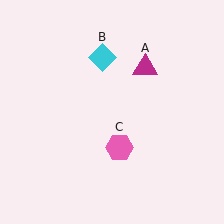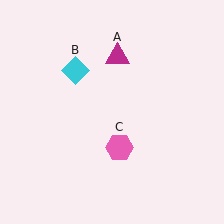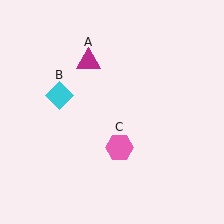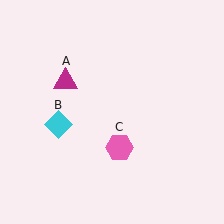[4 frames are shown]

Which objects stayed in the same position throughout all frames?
Pink hexagon (object C) remained stationary.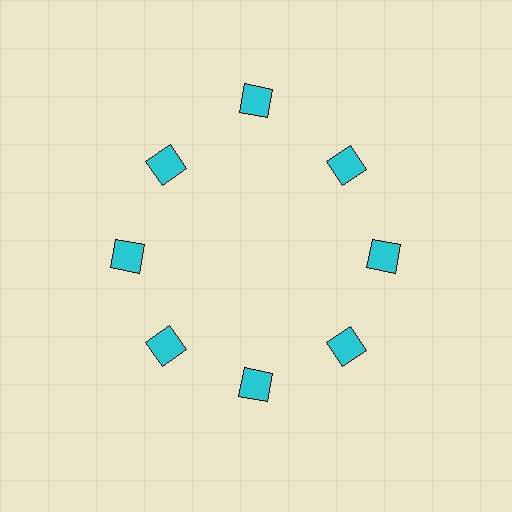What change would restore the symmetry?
The symmetry would be restored by moving it inward, back onto the ring so that all 8 squares sit at equal angles and equal distance from the center.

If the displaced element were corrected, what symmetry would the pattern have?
It would have 8-fold rotational symmetry — the pattern would map onto itself every 45 degrees.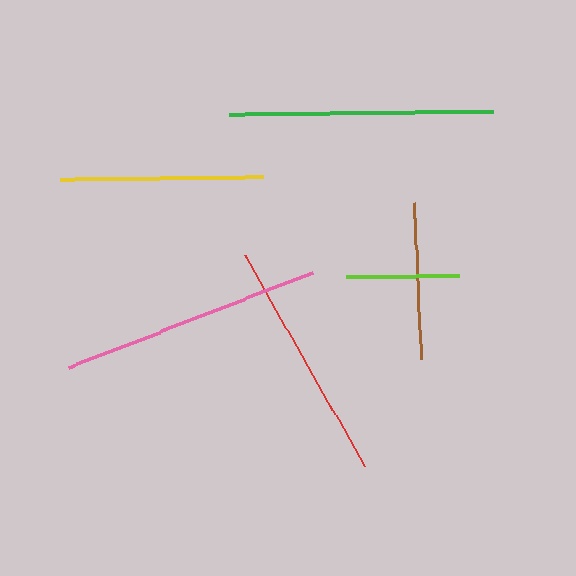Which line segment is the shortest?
The lime line is the shortest at approximately 114 pixels.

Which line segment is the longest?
The green line is the longest at approximately 264 pixels.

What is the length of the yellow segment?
The yellow segment is approximately 203 pixels long.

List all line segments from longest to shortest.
From longest to shortest: green, pink, red, yellow, brown, lime.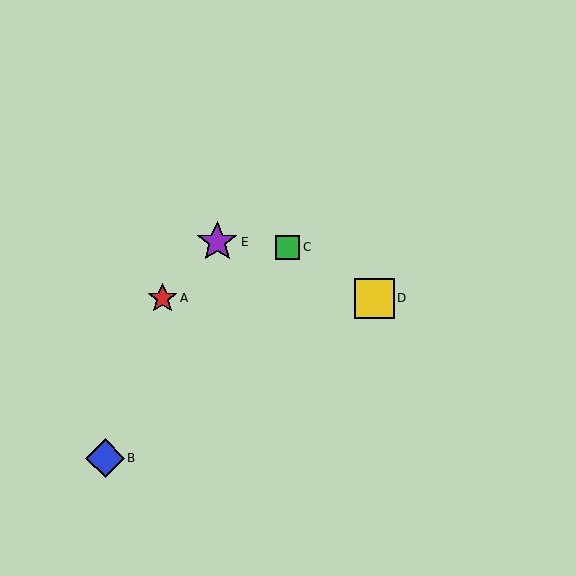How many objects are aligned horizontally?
2 objects (A, D) are aligned horizontally.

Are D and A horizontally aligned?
Yes, both are at y≈298.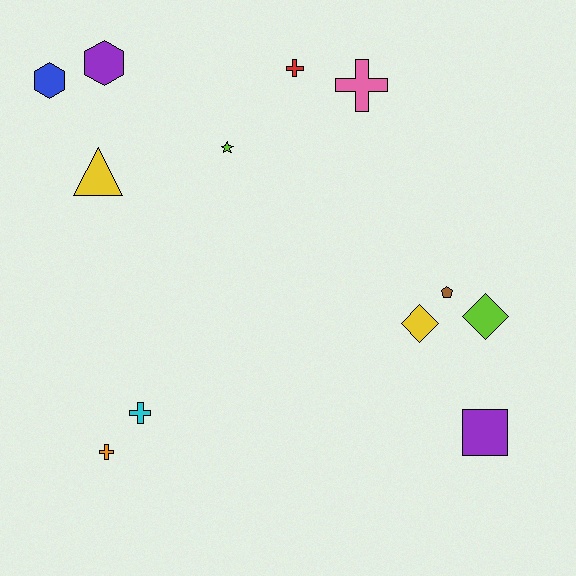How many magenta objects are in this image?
There are no magenta objects.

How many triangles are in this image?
There is 1 triangle.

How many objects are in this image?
There are 12 objects.